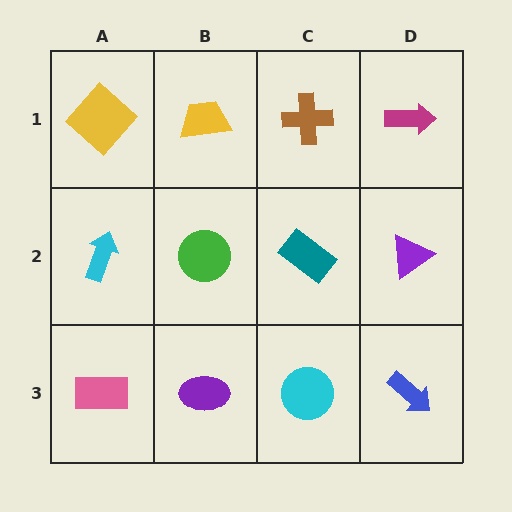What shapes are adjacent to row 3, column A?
A cyan arrow (row 2, column A), a purple ellipse (row 3, column B).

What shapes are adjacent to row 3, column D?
A purple triangle (row 2, column D), a cyan circle (row 3, column C).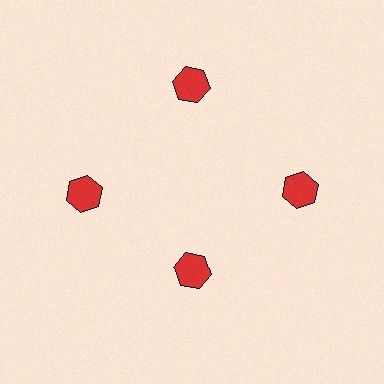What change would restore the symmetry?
The symmetry would be restored by moving it outward, back onto the ring so that all 4 hexagons sit at equal angles and equal distance from the center.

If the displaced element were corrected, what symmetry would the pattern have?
It would have 4-fold rotational symmetry — the pattern would map onto itself every 90 degrees.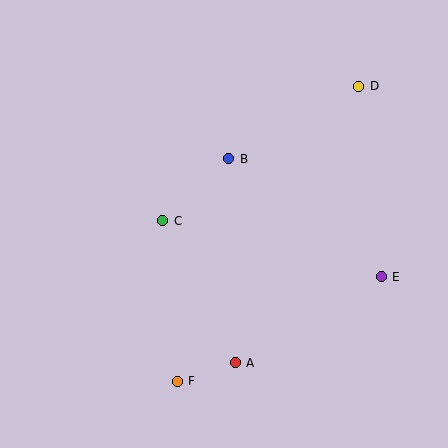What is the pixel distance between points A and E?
The distance between A and E is 170 pixels.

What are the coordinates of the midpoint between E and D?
The midpoint between E and D is at (370, 182).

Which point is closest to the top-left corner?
Point C is closest to the top-left corner.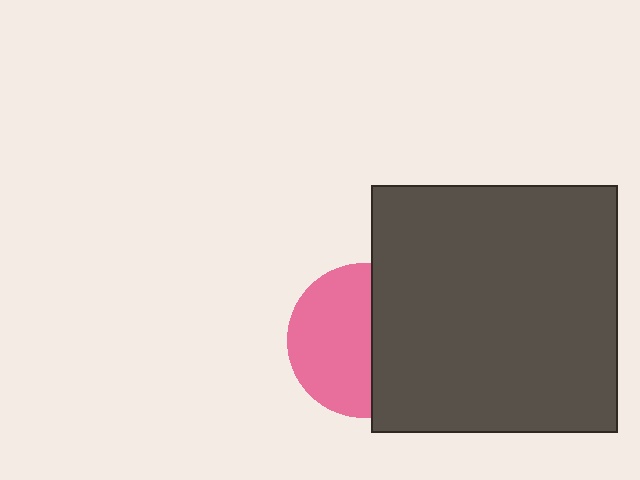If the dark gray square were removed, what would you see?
You would see the complete pink circle.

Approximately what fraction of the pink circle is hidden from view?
Roughly 44% of the pink circle is hidden behind the dark gray square.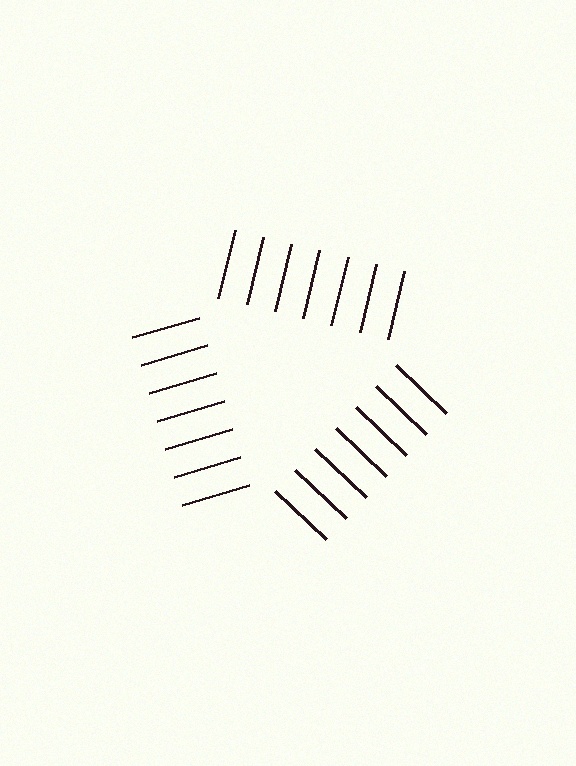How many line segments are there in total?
21 — 7 along each of the 3 edges.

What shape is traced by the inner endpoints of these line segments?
An illusory triangle — the line segments terminate on its edges but no continuous stroke is drawn.